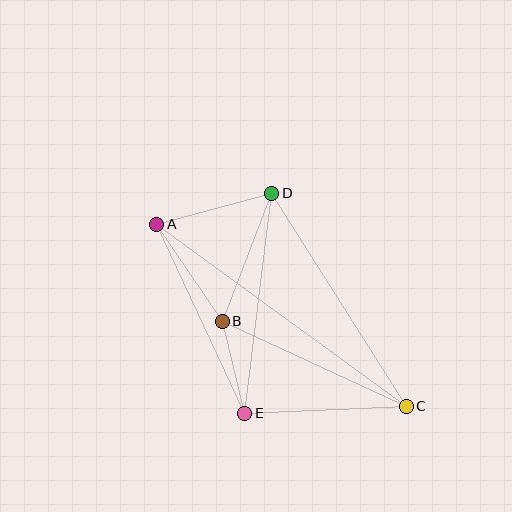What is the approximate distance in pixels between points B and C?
The distance between B and C is approximately 203 pixels.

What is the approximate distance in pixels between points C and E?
The distance between C and E is approximately 162 pixels.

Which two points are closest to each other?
Points B and E are closest to each other.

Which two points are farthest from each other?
Points A and C are farthest from each other.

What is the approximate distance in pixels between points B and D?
The distance between B and D is approximately 137 pixels.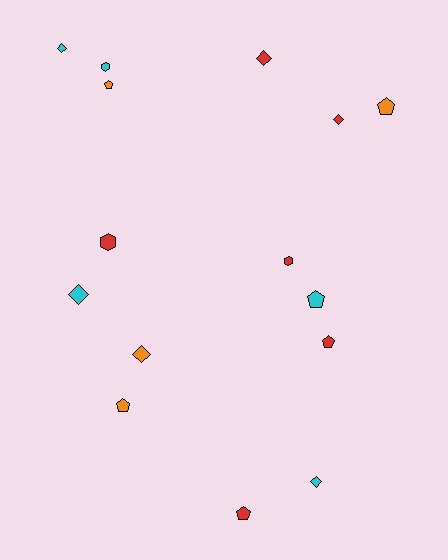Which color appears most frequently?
Red, with 6 objects.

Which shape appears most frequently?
Pentagon, with 6 objects.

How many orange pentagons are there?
There are 3 orange pentagons.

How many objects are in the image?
There are 15 objects.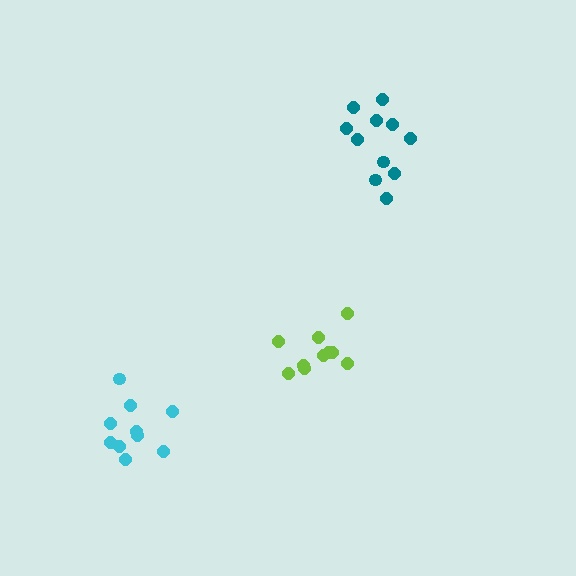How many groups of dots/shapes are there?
There are 3 groups.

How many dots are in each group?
Group 1: 10 dots, Group 2: 11 dots, Group 3: 10 dots (31 total).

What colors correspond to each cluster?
The clusters are colored: lime, teal, cyan.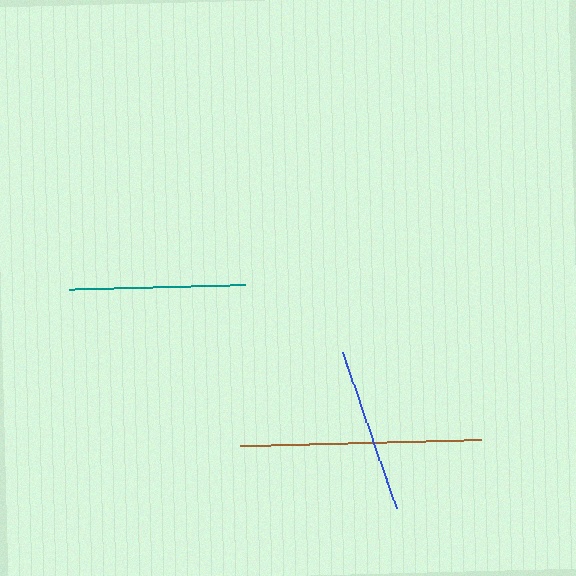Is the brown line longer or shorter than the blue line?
The brown line is longer than the blue line.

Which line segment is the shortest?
The blue line is the shortest at approximately 166 pixels.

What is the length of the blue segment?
The blue segment is approximately 166 pixels long.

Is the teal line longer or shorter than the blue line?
The teal line is longer than the blue line.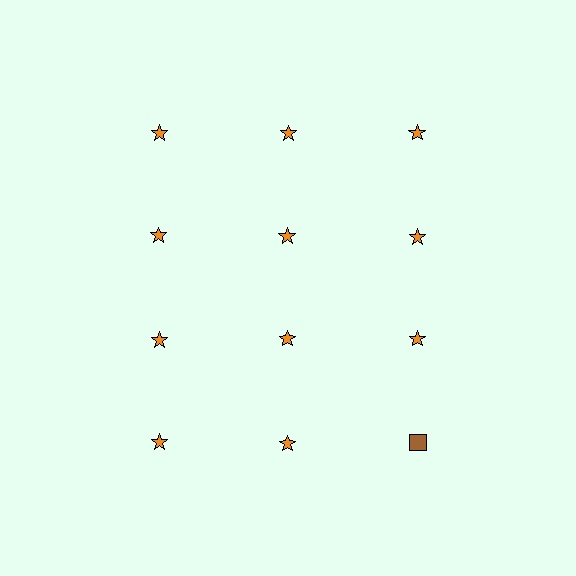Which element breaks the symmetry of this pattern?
The brown square in the fourth row, center column breaks the symmetry. All other shapes are orange stars.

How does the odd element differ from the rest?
It differs in both color (brown instead of orange) and shape (square instead of star).